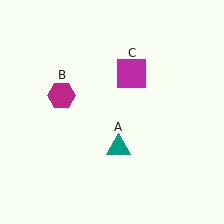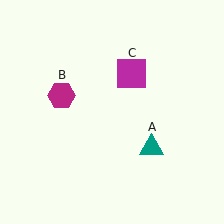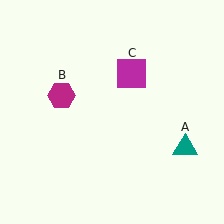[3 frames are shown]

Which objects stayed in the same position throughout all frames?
Magenta hexagon (object B) and magenta square (object C) remained stationary.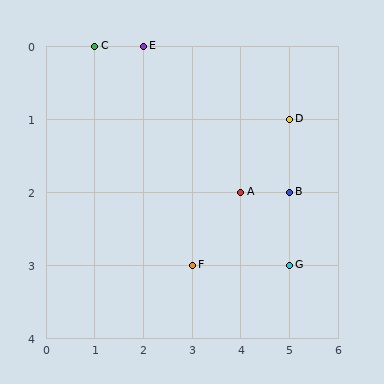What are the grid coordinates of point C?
Point C is at grid coordinates (1, 0).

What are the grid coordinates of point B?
Point B is at grid coordinates (5, 2).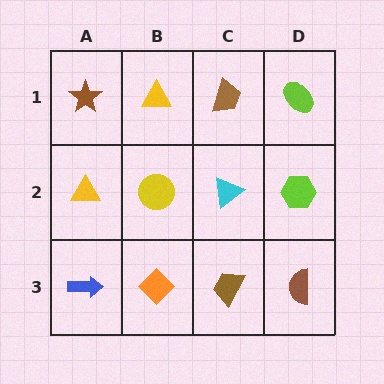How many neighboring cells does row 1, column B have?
3.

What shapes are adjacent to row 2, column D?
A lime ellipse (row 1, column D), a brown semicircle (row 3, column D), a cyan triangle (row 2, column C).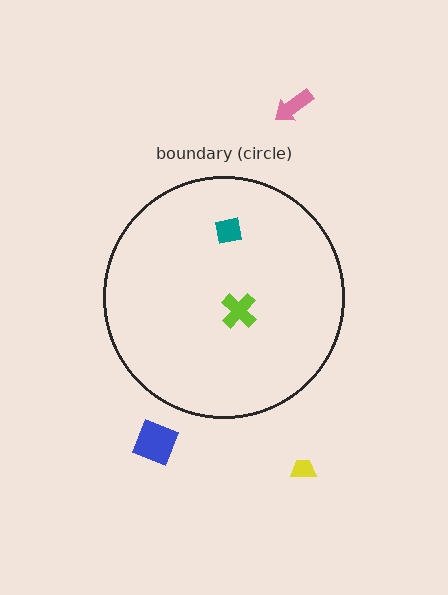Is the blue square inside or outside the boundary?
Outside.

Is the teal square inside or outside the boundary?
Inside.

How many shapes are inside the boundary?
2 inside, 3 outside.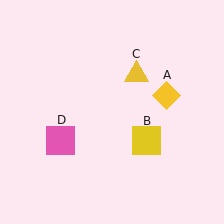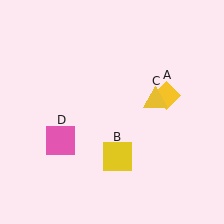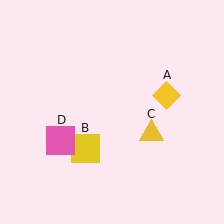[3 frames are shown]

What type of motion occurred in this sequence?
The yellow square (object B), yellow triangle (object C) rotated clockwise around the center of the scene.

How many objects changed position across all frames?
2 objects changed position: yellow square (object B), yellow triangle (object C).